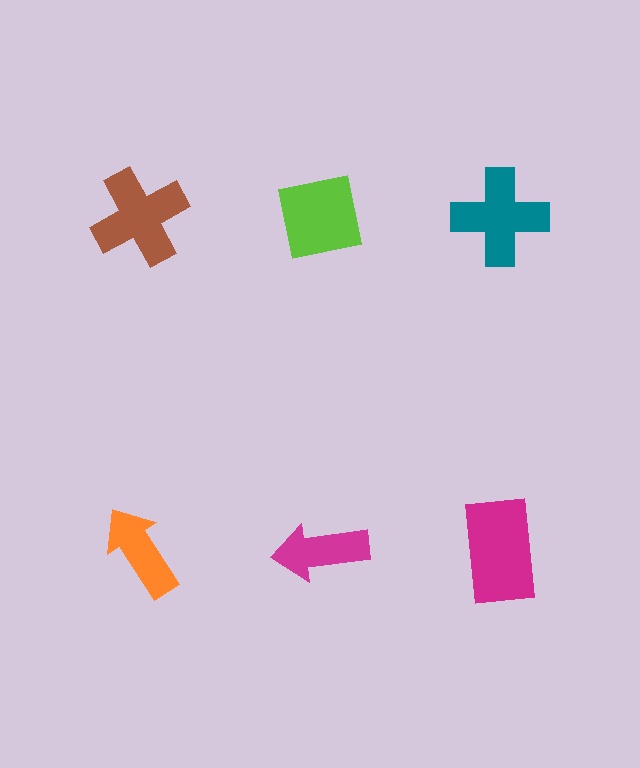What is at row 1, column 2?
A lime square.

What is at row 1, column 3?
A teal cross.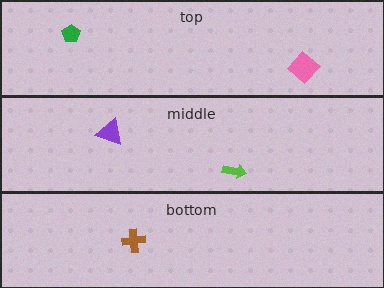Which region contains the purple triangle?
The middle region.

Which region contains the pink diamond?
The top region.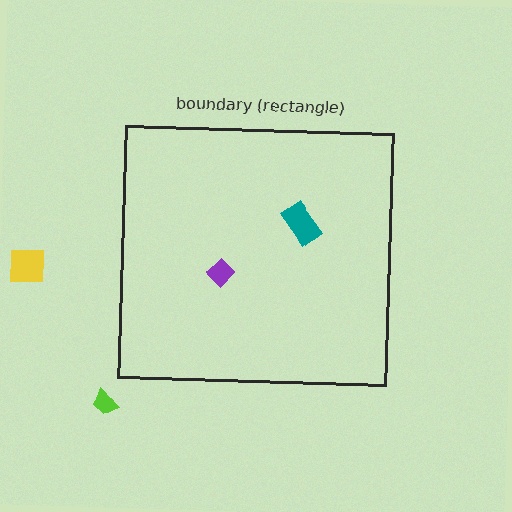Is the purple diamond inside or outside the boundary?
Inside.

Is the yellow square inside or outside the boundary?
Outside.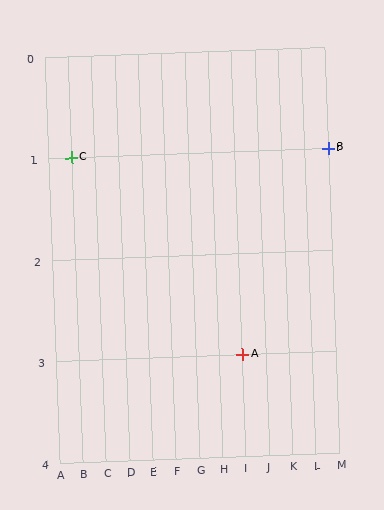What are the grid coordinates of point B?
Point B is at grid coordinates (M, 1).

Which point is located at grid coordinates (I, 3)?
Point A is at (I, 3).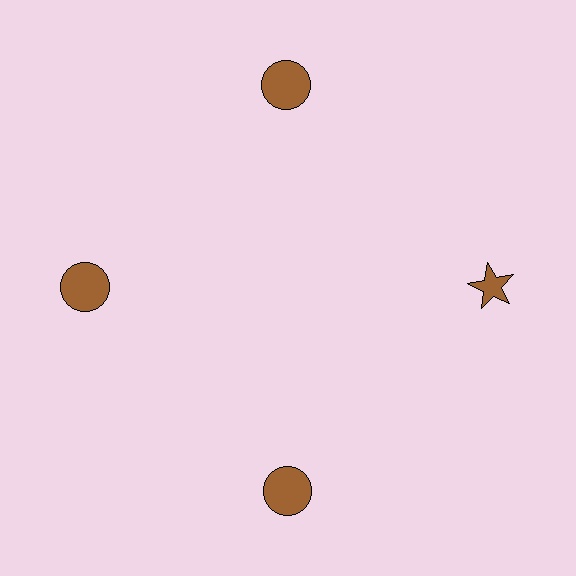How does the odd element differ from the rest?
It has a different shape: star instead of circle.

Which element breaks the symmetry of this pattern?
The brown star at roughly the 3 o'clock position breaks the symmetry. All other shapes are brown circles.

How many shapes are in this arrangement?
There are 4 shapes arranged in a ring pattern.